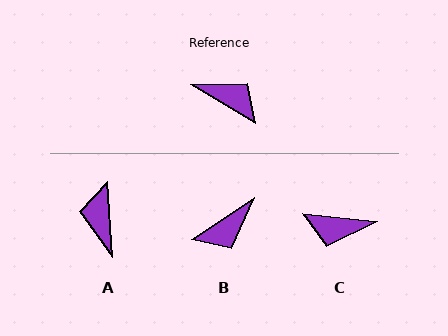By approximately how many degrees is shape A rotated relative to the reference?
Approximately 125 degrees counter-clockwise.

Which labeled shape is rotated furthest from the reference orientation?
C, about 155 degrees away.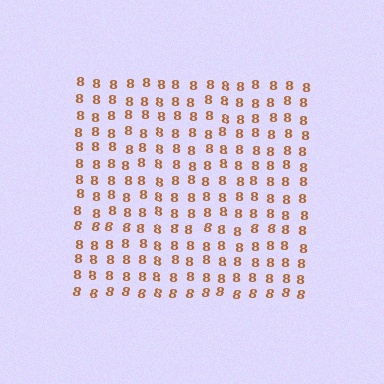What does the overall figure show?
The overall figure shows a square.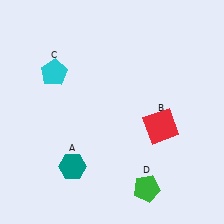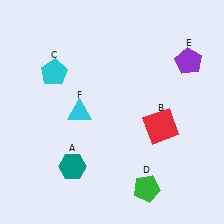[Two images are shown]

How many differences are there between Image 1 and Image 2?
There are 2 differences between the two images.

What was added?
A purple pentagon (E), a cyan triangle (F) were added in Image 2.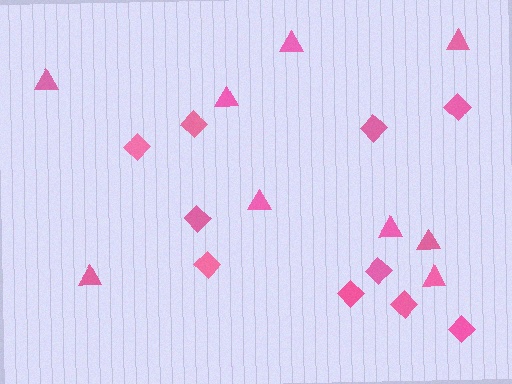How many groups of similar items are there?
There are 2 groups: one group of triangles (9) and one group of diamonds (10).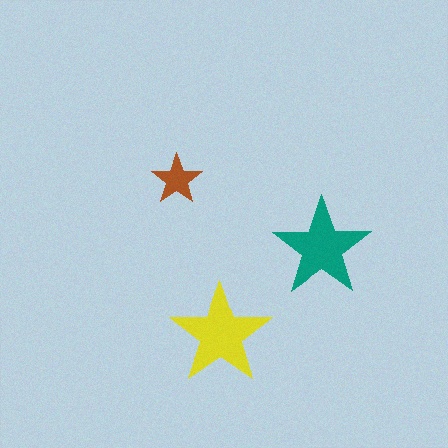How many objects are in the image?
There are 3 objects in the image.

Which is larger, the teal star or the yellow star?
The yellow one.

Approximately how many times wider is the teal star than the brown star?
About 2 times wider.